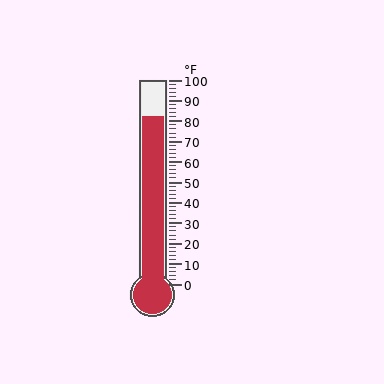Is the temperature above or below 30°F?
The temperature is above 30°F.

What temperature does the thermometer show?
The thermometer shows approximately 82°F.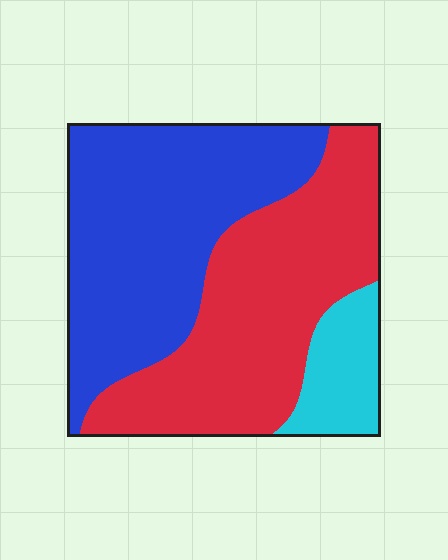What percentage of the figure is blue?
Blue covers around 45% of the figure.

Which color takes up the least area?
Cyan, at roughly 10%.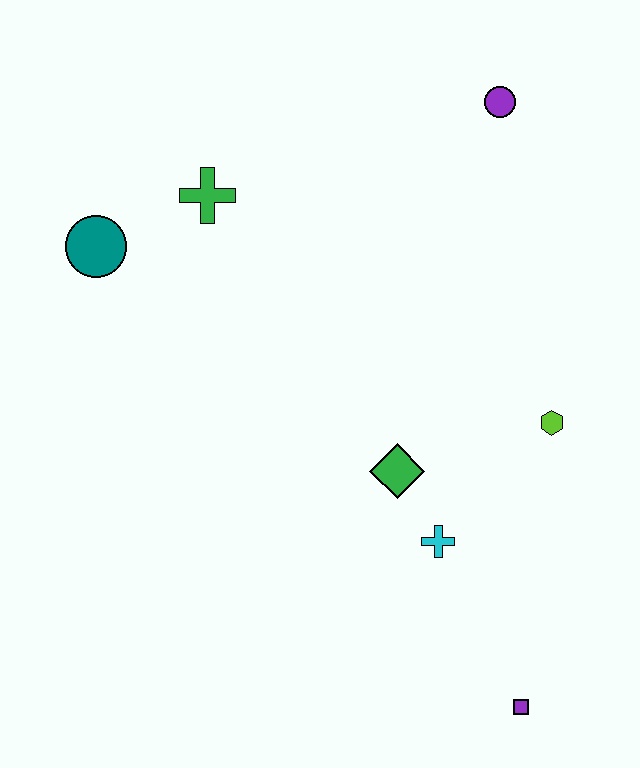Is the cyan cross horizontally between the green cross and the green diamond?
No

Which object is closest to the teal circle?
The green cross is closest to the teal circle.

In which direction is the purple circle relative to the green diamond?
The purple circle is above the green diamond.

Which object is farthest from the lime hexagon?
The teal circle is farthest from the lime hexagon.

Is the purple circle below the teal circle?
No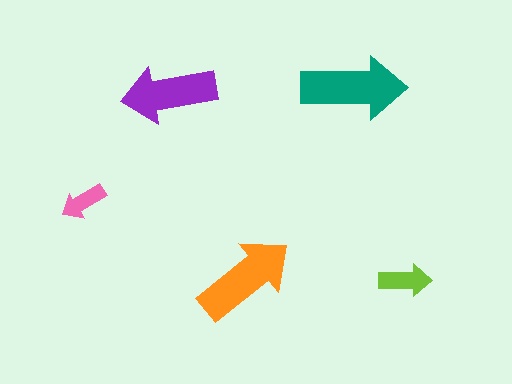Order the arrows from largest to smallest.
the teal one, the orange one, the purple one, the lime one, the pink one.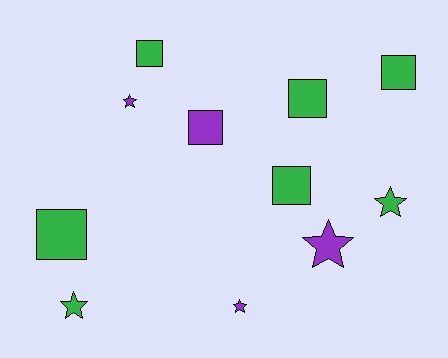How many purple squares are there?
There is 1 purple square.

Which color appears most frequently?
Green, with 7 objects.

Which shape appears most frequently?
Square, with 6 objects.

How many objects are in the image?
There are 11 objects.